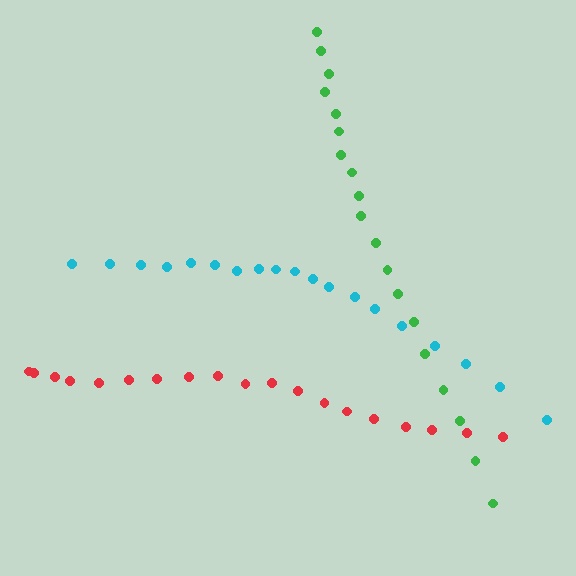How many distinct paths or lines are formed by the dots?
There are 3 distinct paths.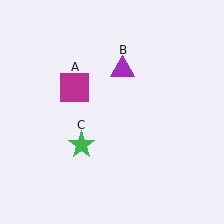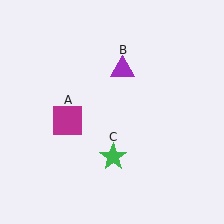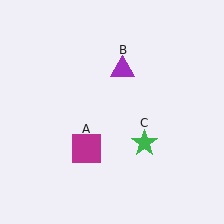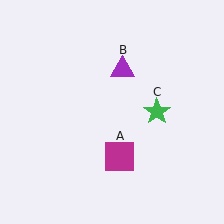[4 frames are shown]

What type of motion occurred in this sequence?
The magenta square (object A), green star (object C) rotated counterclockwise around the center of the scene.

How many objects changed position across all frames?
2 objects changed position: magenta square (object A), green star (object C).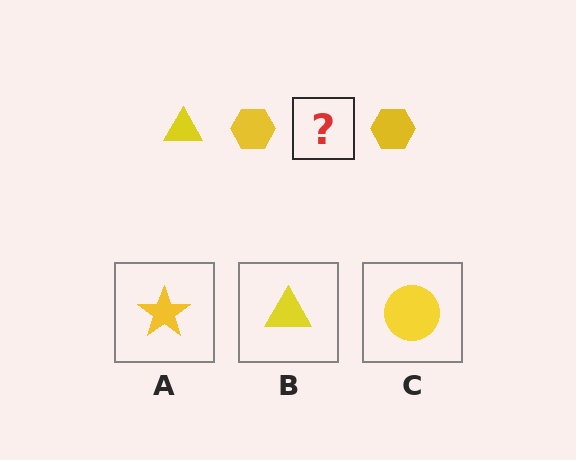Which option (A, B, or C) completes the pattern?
B.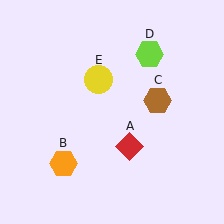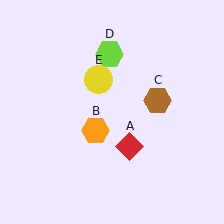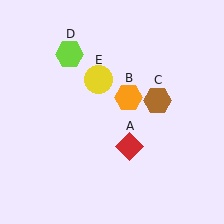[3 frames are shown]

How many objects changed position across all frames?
2 objects changed position: orange hexagon (object B), lime hexagon (object D).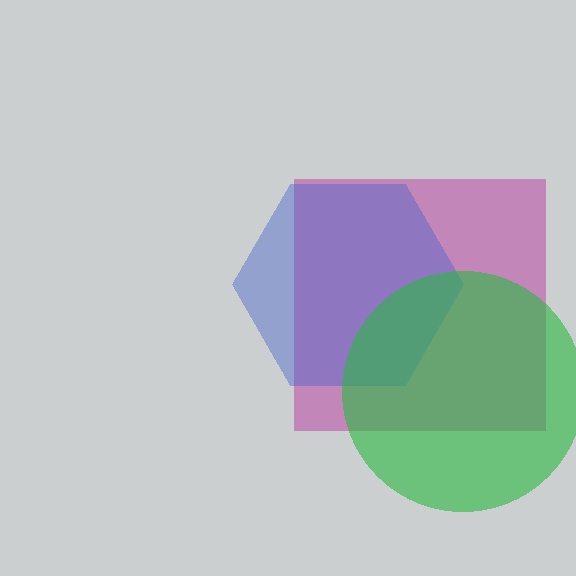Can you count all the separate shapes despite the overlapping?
Yes, there are 3 separate shapes.